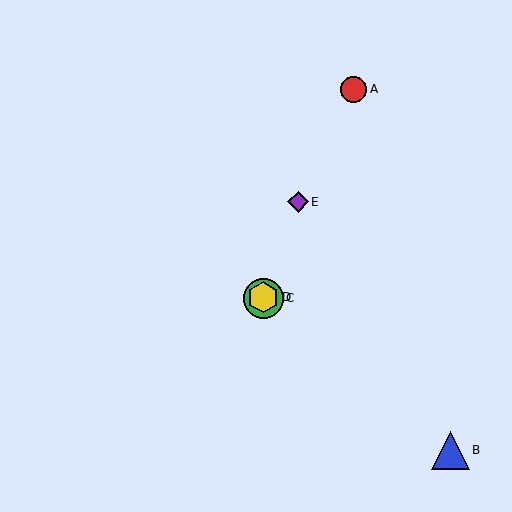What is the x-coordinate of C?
Object C is at x≈263.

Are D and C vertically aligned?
Yes, both are at x≈263.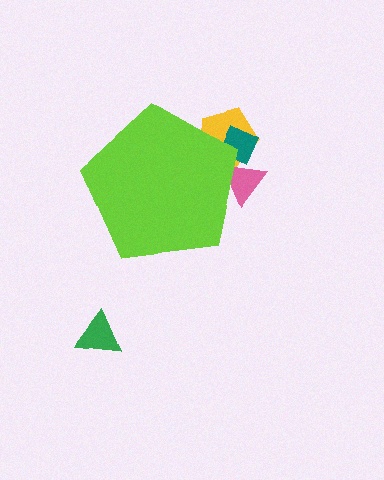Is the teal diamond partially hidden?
Yes, the teal diamond is partially hidden behind the lime pentagon.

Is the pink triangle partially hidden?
Yes, the pink triangle is partially hidden behind the lime pentagon.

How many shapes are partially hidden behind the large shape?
3 shapes are partially hidden.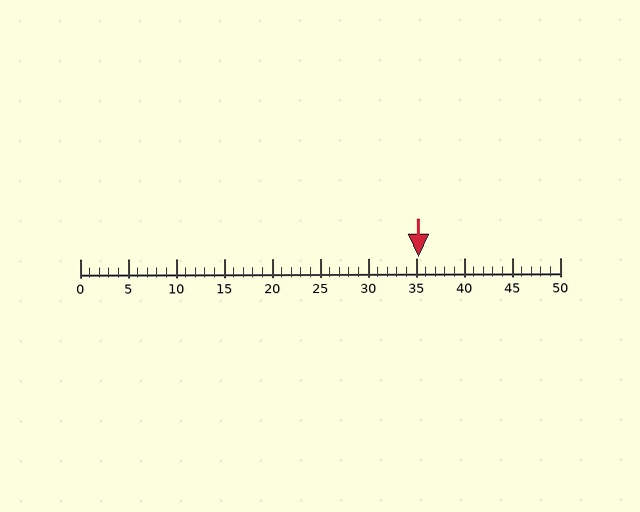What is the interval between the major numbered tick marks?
The major tick marks are spaced 5 units apart.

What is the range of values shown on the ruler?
The ruler shows values from 0 to 50.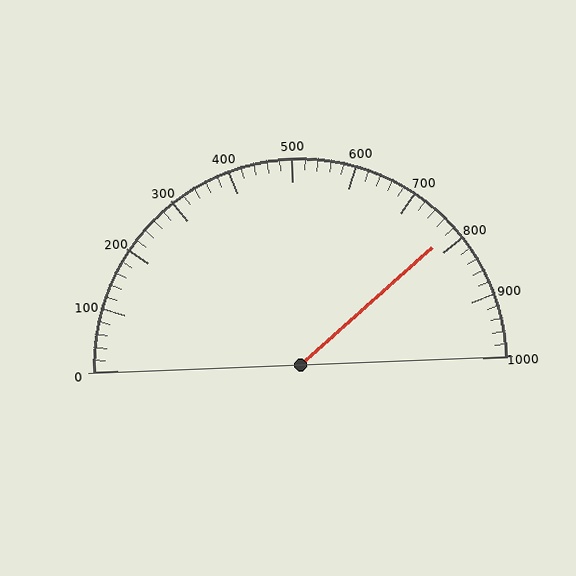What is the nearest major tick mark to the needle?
The nearest major tick mark is 800.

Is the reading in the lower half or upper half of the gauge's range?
The reading is in the upper half of the range (0 to 1000).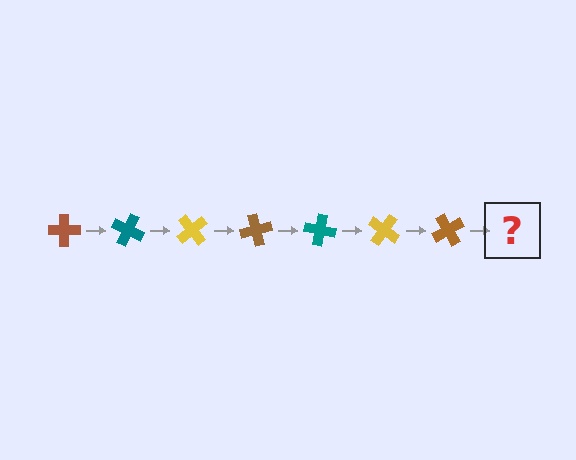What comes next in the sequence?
The next element should be a teal cross, rotated 175 degrees from the start.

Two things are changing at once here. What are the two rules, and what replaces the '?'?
The two rules are that it rotates 25 degrees each step and the color cycles through brown, teal, and yellow. The '?' should be a teal cross, rotated 175 degrees from the start.